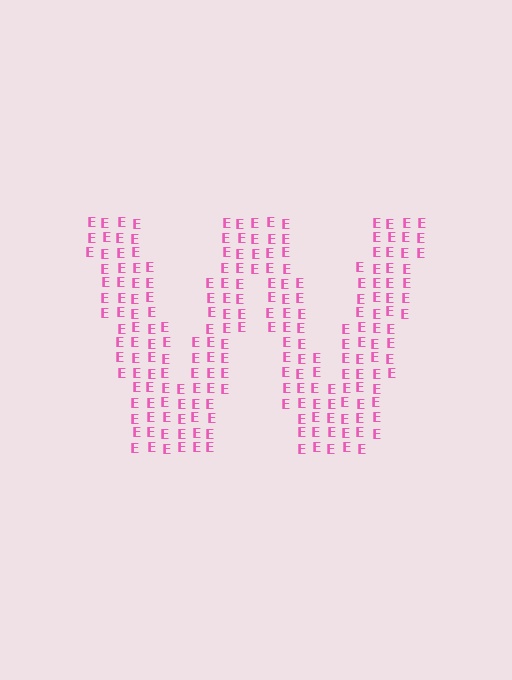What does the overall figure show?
The overall figure shows the letter W.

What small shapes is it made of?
It is made of small letter E's.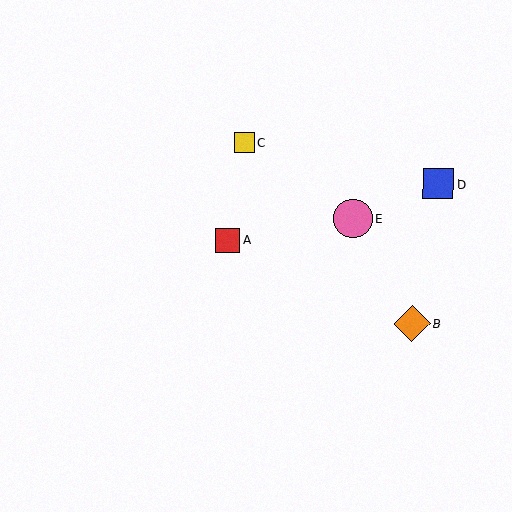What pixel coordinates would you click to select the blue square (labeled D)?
Click at (438, 184) to select the blue square D.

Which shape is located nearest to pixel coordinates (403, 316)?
The orange diamond (labeled B) at (412, 324) is nearest to that location.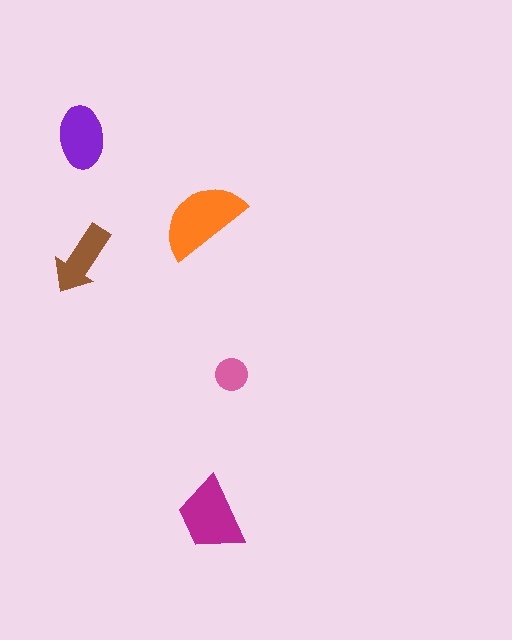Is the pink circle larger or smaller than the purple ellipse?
Smaller.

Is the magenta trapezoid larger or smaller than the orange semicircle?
Smaller.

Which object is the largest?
The orange semicircle.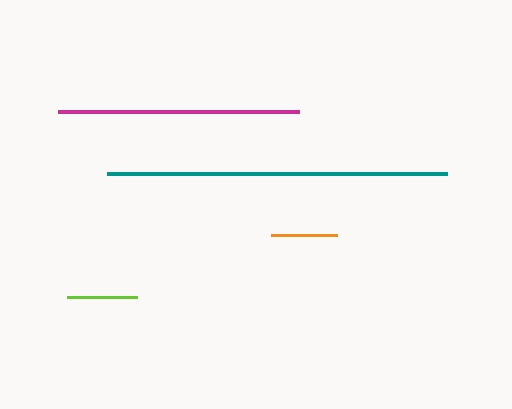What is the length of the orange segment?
The orange segment is approximately 66 pixels long.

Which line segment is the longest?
The teal line is the longest at approximately 339 pixels.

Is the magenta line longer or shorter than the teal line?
The teal line is longer than the magenta line.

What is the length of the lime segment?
The lime segment is approximately 70 pixels long.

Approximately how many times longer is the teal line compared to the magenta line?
The teal line is approximately 1.4 times the length of the magenta line.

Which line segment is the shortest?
The orange line is the shortest at approximately 66 pixels.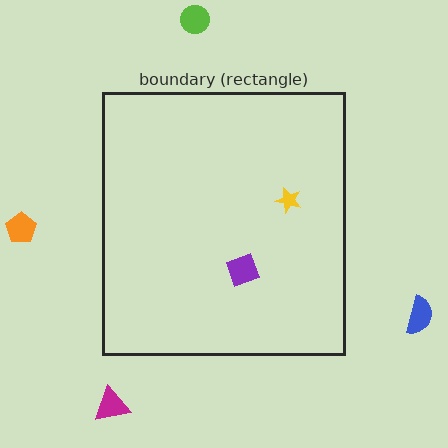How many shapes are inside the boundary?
2 inside, 4 outside.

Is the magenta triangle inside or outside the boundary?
Outside.